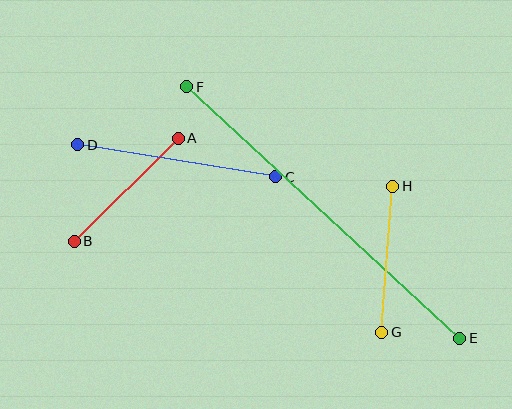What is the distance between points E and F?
The distance is approximately 371 pixels.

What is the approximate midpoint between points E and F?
The midpoint is at approximately (323, 213) pixels.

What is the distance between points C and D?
The distance is approximately 201 pixels.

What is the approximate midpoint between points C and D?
The midpoint is at approximately (177, 161) pixels.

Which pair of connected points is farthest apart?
Points E and F are farthest apart.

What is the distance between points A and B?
The distance is approximately 146 pixels.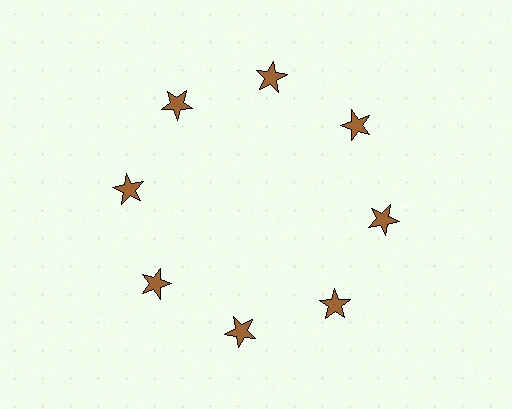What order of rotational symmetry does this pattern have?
This pattern has 8-fold rotational symmetry.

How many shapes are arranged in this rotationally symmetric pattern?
There are 8 shapes, arranged in 8 groups of 1.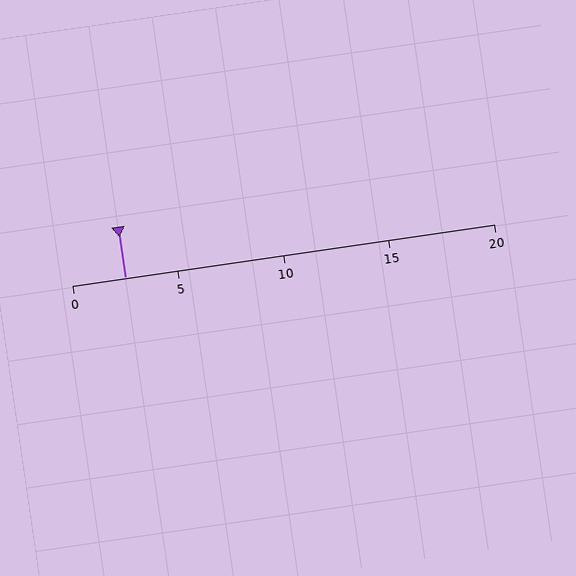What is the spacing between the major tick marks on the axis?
The major ticks are spaced 5 apart.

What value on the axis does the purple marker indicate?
The marker indicates approximately 2.5.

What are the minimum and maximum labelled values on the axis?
The axis runs from 0 to 20.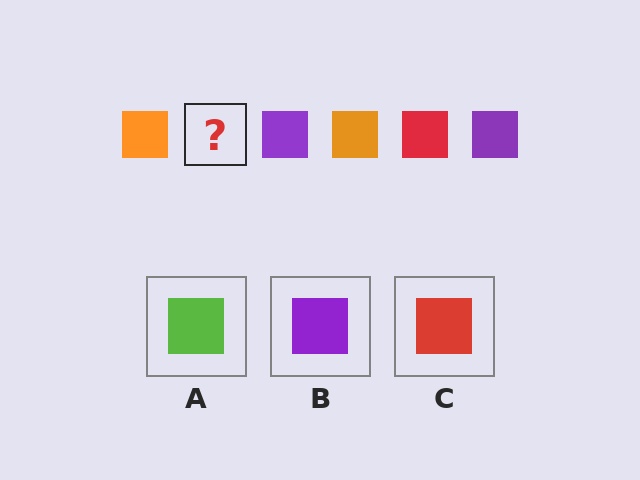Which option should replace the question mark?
Option C.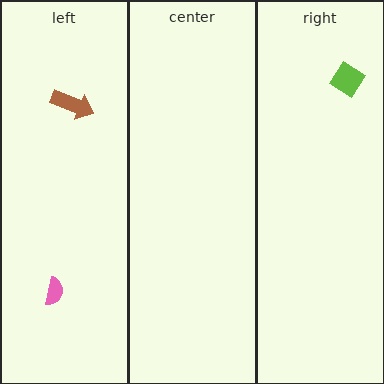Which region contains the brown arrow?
The left region.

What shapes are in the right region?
The lime diamond.